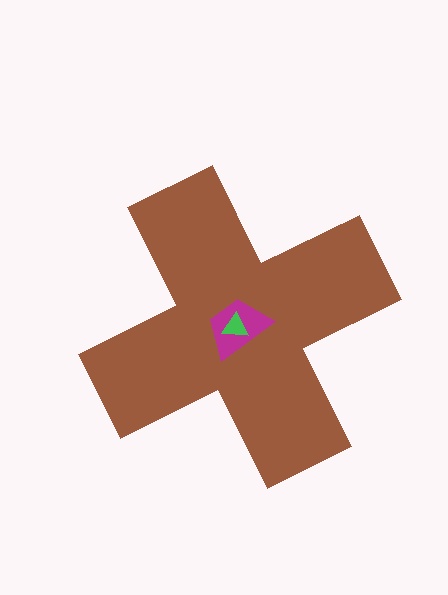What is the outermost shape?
The brown cross.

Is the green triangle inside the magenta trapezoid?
Yes.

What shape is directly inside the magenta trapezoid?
The green triangle.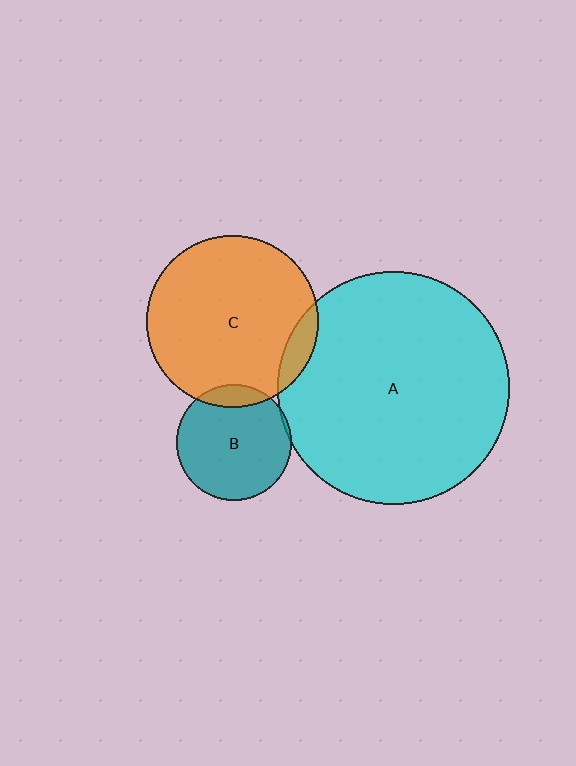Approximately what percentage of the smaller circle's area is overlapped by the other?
Approximately 10%.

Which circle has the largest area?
Circle A (cyan).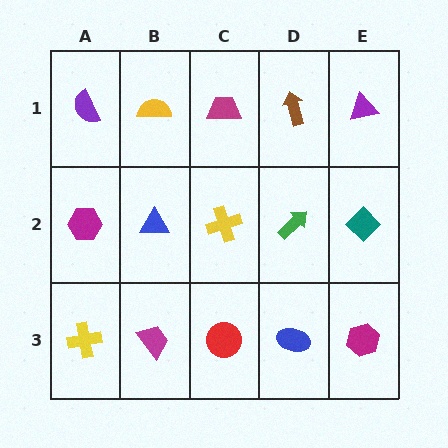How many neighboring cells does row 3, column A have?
2.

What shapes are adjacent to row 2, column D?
A brown arrow (row 1, column D), a blue ellipse (row 3, column D), a yellow cross (row 2, column C), a teal diamond (row 2, column E).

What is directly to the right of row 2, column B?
A yellow cross.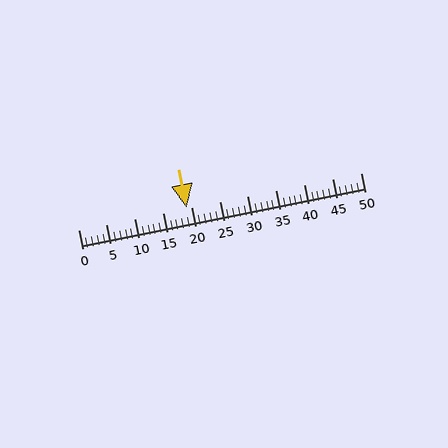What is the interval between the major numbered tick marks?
The major tick marks are spaced 5 units apart.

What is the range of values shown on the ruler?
The ruler shows values from 0 to 50.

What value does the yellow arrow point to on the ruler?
The yellow arrow points to approximately 19.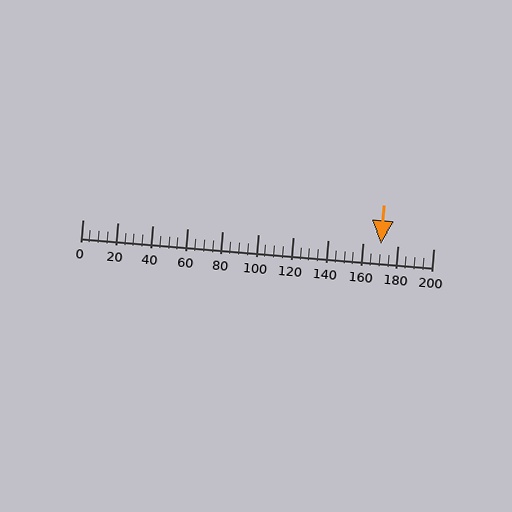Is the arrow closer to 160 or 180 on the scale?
The arrow is closer to 180.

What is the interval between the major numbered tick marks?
The major tick marks are spaced 20 units apart.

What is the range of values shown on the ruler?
The ruler shows values from 0 to 200.